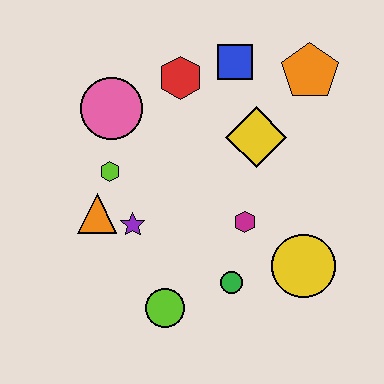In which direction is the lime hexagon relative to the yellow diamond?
The lime hexagon is to the left of the yellow diamond.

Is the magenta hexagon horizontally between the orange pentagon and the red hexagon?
Yes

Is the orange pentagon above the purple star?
Yes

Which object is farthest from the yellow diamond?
The lime circle is farthest from the yellow diamond.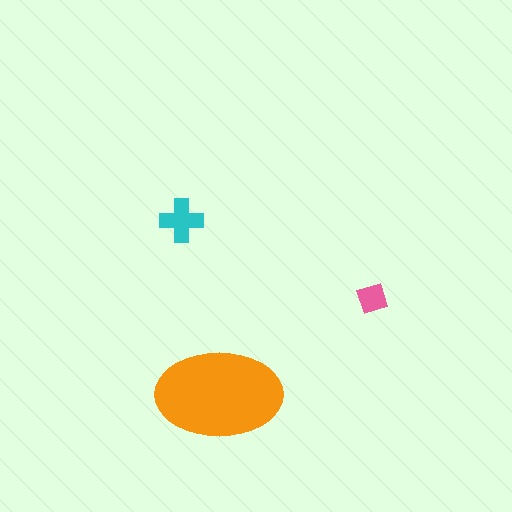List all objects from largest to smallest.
The orange ellipse, the cyan cross, the pink diamond.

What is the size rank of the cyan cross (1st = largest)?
2nd.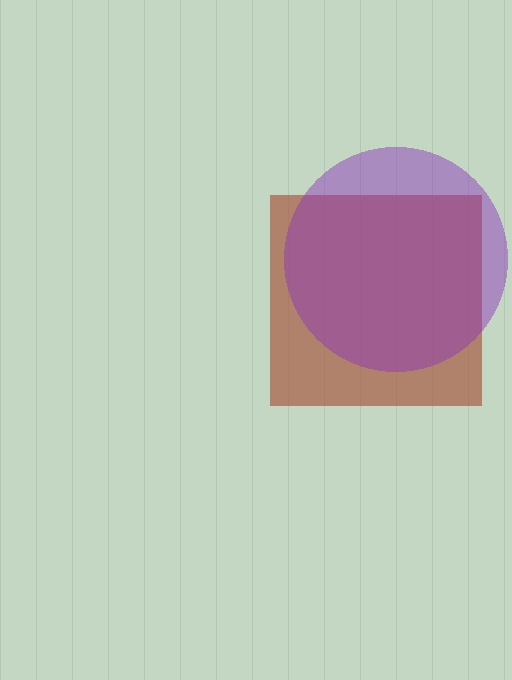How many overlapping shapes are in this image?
There are 2 overlapping shapes in the image.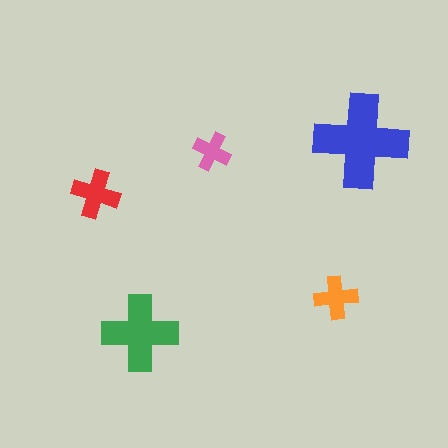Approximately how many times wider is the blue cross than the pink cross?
About 2.5 times wider.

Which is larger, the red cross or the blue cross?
The blue one.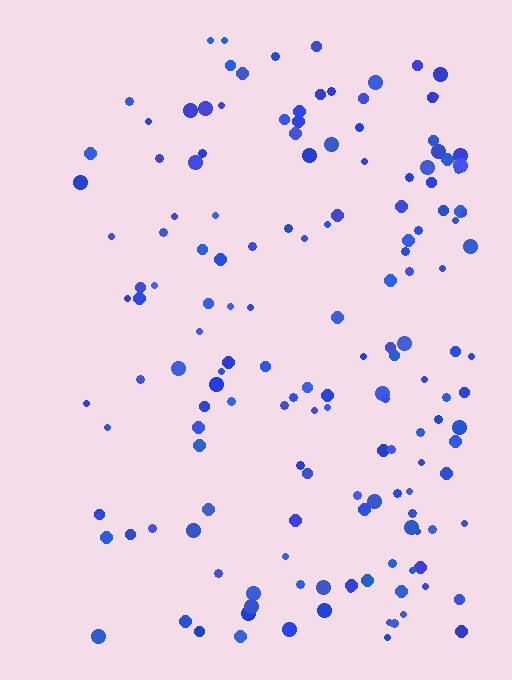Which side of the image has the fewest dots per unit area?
The left.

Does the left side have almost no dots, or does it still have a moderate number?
Still a moderate number, just noticeably fewer than the right.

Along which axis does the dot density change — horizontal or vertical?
Horizontal.